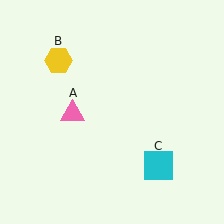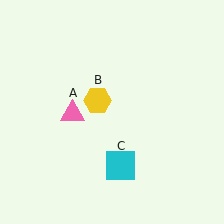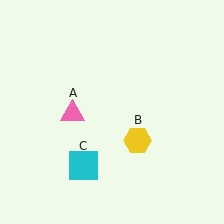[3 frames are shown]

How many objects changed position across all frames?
2 objects changed position: yellow hexagon (object B), cyan square (object C).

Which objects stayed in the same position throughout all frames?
Pink triangle (object A) remained stationary.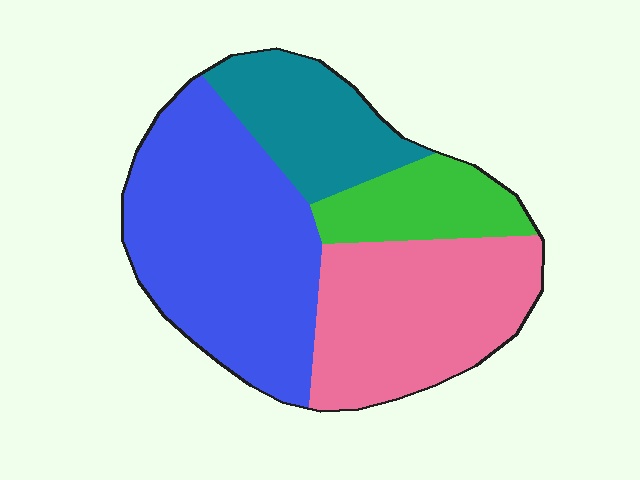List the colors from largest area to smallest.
From largest to smallest: blue, pink, teal, green.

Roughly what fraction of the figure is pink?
Pink takes up about one third (1/3) of the figure.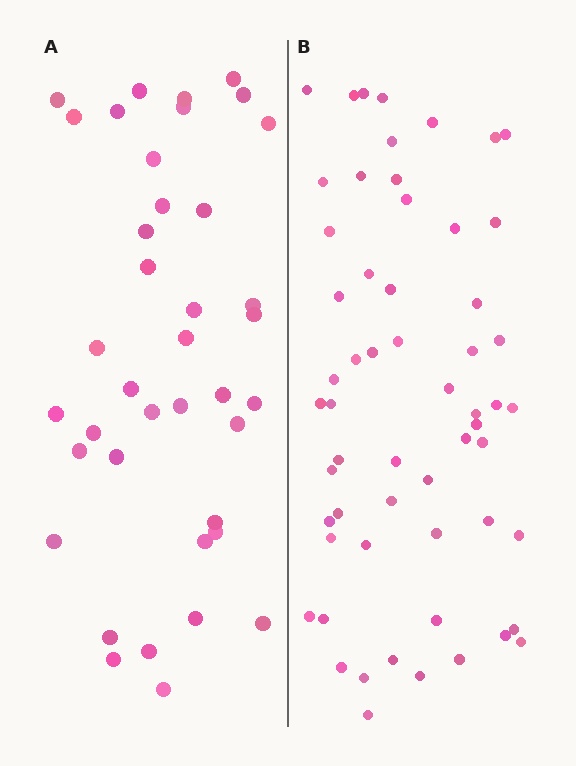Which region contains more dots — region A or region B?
Region B (the right region) has more dots.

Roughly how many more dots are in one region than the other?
Region B has approximately 20 more dots than region A.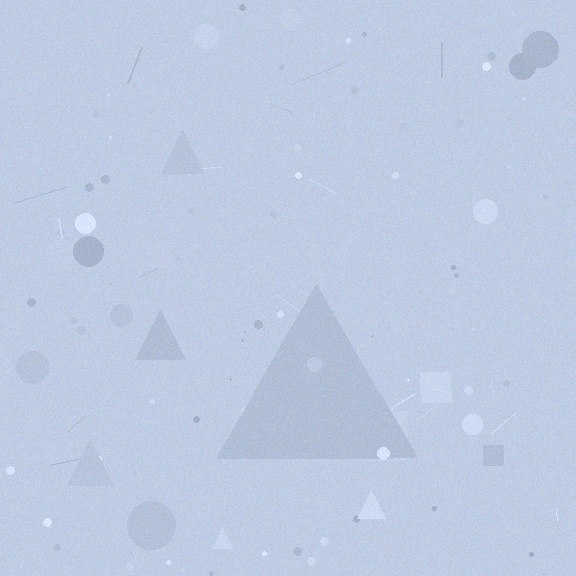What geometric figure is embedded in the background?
A triangle is embedded in the background.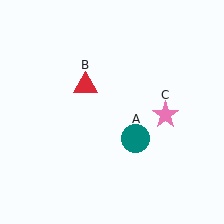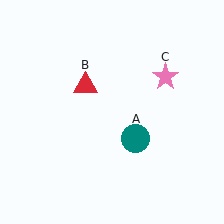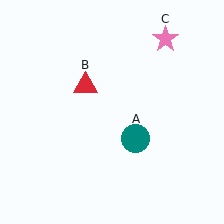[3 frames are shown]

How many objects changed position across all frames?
1 object changed position: pink star (object C).